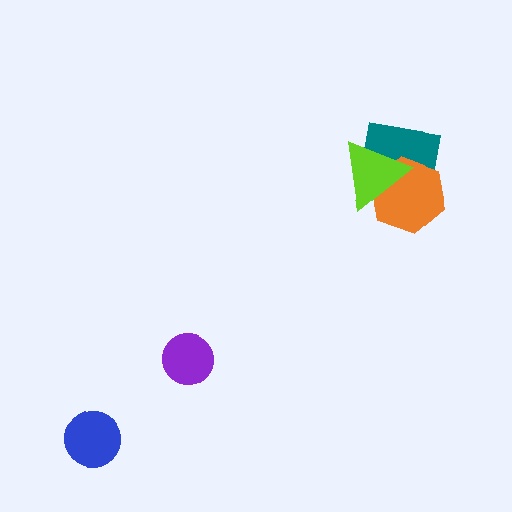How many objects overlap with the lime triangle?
2 objects overlap with the lime triangle.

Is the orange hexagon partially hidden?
Yes, it is partially covered by another shape.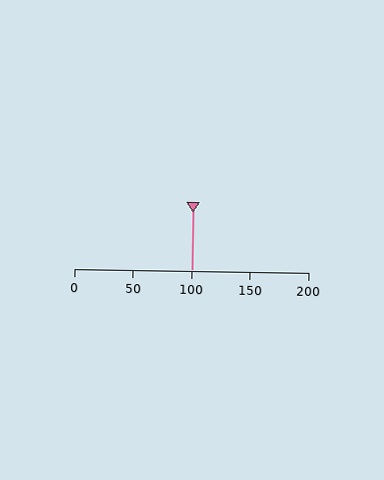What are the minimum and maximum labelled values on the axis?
The axis runs from 0 to 200.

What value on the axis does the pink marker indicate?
The marker indicates approximately 100.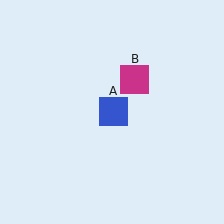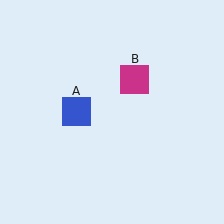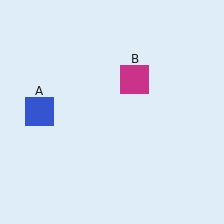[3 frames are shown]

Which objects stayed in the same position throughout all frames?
Magenta square (object B) remained stationary.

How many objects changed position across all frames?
1 object changed position: blue square (object A).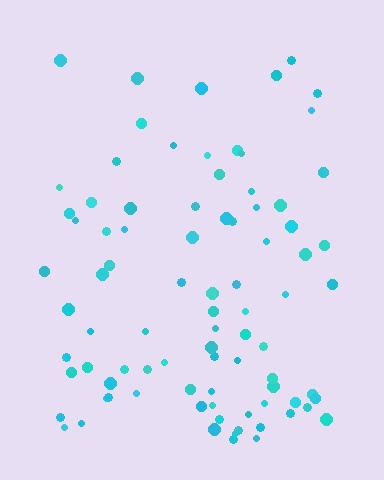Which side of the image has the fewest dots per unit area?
The top.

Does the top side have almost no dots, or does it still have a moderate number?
Still a moderate number, just noticeably fewer than the bottom.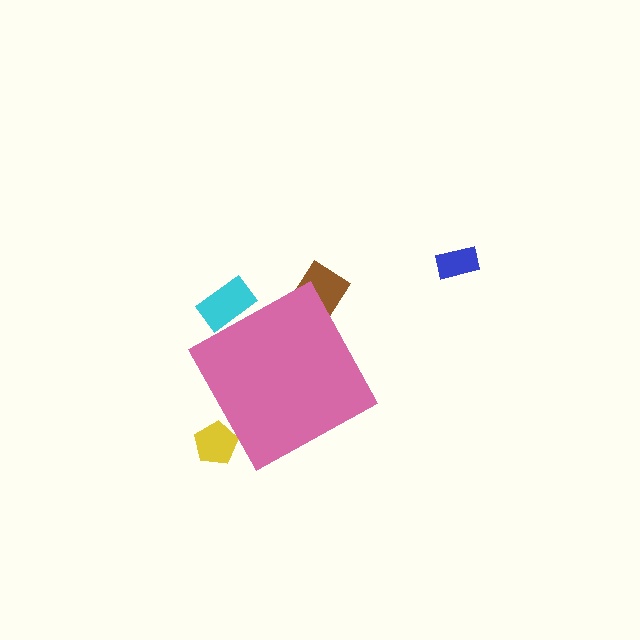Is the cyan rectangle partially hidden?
Yes, the cyan rectangle is partially hidden behind the pink diamond.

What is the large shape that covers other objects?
A pink diamond.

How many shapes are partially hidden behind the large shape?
3 shapes are partially hidden.